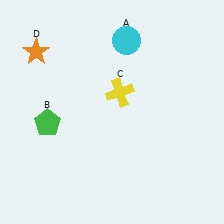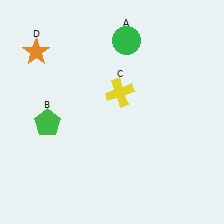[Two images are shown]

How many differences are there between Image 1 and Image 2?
There is 1 difference between the two images.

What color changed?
The circle (A) changed from cyan in Image 1 to green in Image 2.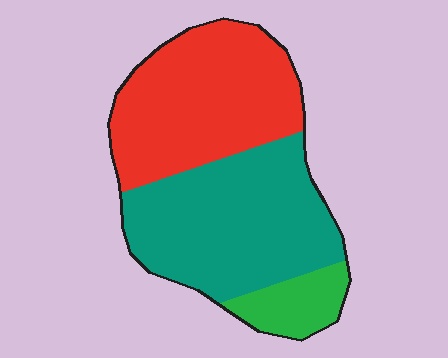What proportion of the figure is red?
Red covers about 45% of the figure.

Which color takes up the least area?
Green, at roughly 10%.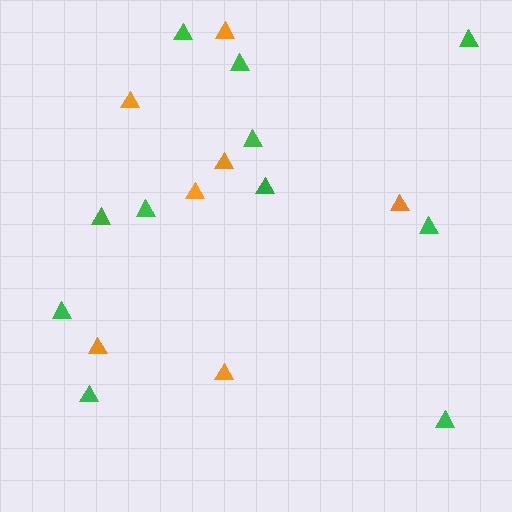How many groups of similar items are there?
There are 2 groups: one group of orange triangles (7) and one group of green triangles (11).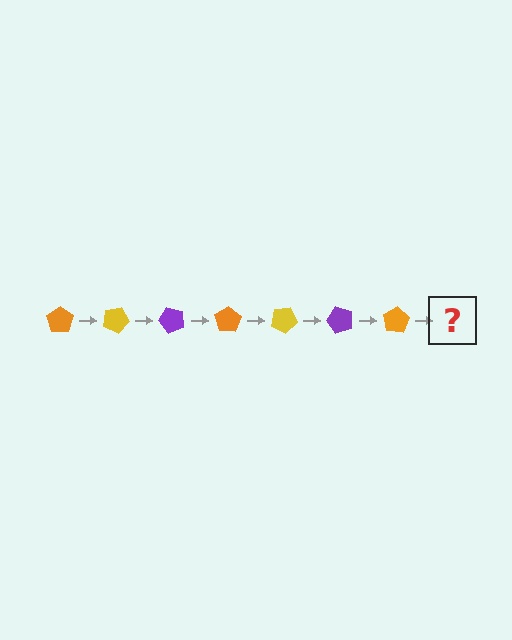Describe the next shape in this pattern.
It should be a yellow pentagon, rotated 175 degrees from the start.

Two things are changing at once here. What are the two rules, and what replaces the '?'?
The two rules are that it rotates 25 degrees each step and the color cycles through orange, yellow, and purple. The '?' should be a yellow pentagon, rotated 175 degrees from the start.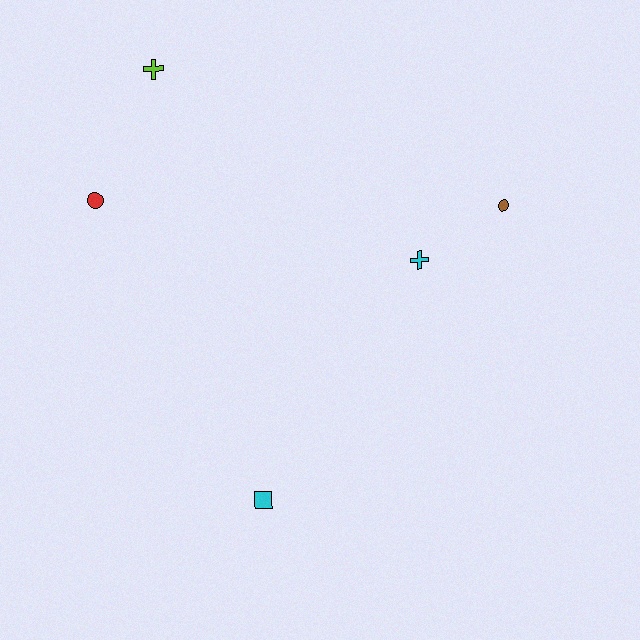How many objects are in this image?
There are 5 objects.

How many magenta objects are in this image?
There are no magenta objects.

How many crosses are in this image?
There are 2 crosses.